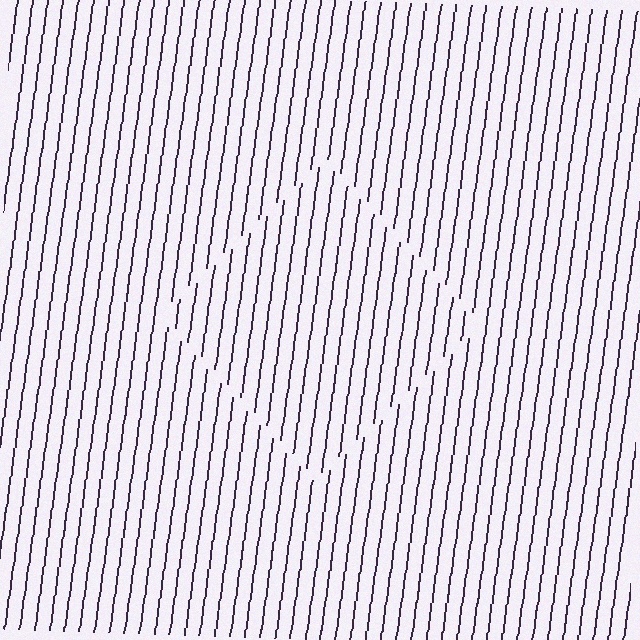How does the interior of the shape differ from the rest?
The interior of the shape contains the same grating, shifted by half a period — the contour is defined by the phase discontinuity where line-ends from the inner and outer gratings abut.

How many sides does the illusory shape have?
4 sides — the line-ends trace a square.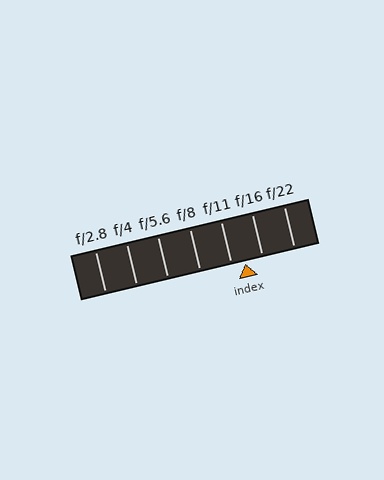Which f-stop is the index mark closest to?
The index mark is closest to f/11.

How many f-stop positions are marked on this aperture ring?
There are 7 f-stop positions marked.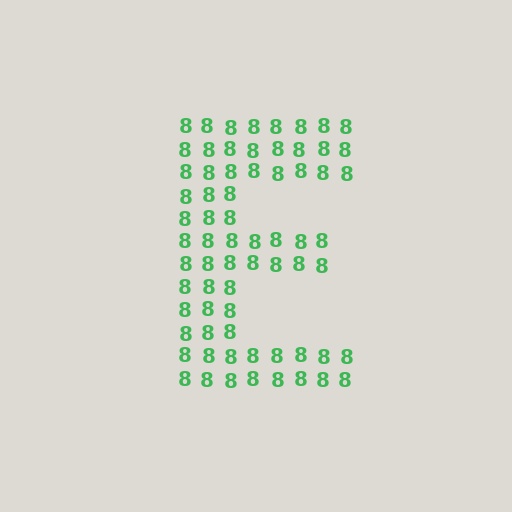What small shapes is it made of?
It is made of small digit 8's.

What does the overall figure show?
The overall figure shows the letter E.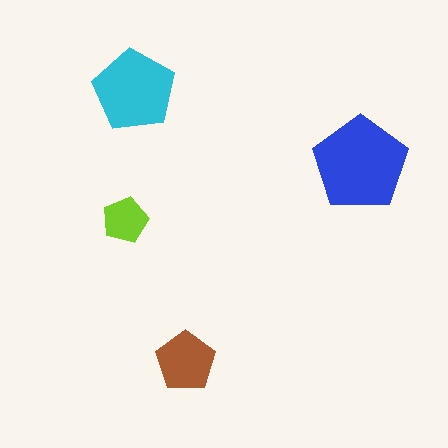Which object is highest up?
The cyan pentagon is topmost.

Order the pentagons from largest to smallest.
the blue one, the cyan one, the brown one, the lime one.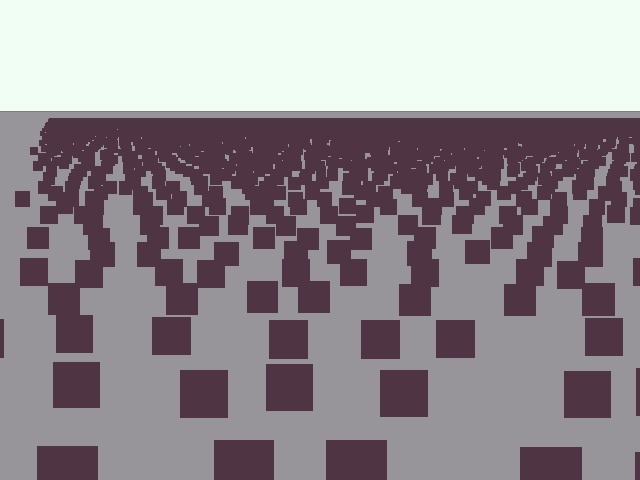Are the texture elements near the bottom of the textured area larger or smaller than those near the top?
Larger. Near the bottom, elements are closer to the viewer and appear at a bigger on-screen size.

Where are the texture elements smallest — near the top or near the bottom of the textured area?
Near the top.